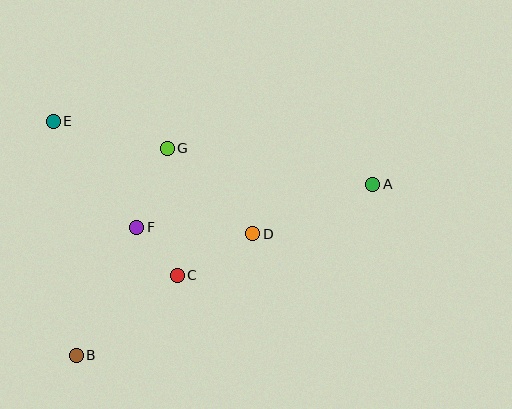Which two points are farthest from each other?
Points A and B are farthest from each other.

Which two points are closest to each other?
Points C and F are closest to each other.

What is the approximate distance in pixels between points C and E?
The distance between C and E is approximately 198 pixels.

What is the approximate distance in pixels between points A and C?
The distance between A and C is approximately 215 pixels.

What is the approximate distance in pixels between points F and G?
The distance between F and G is approximately 84 pixels.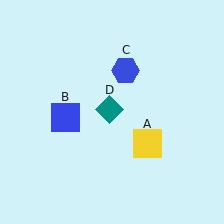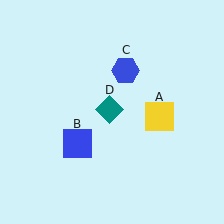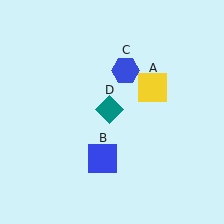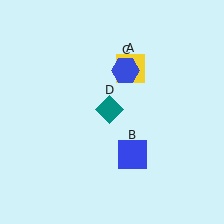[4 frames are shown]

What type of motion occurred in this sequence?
The yellow square (object A), blue square (object B) rotated counterclockwise around the center of the scene.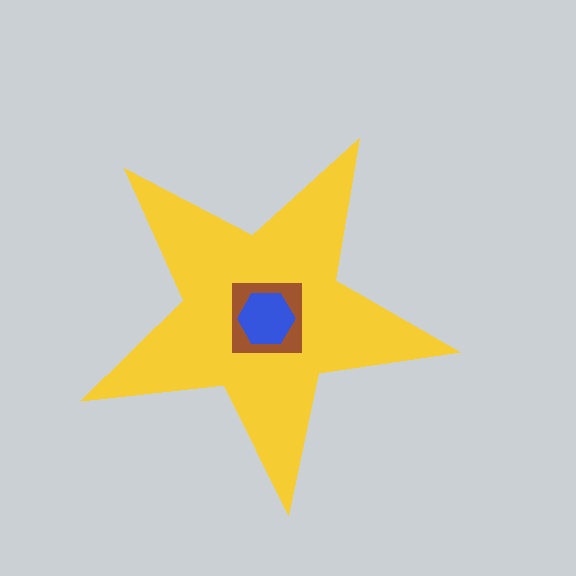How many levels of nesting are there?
3.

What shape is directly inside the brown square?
The blue hexagon.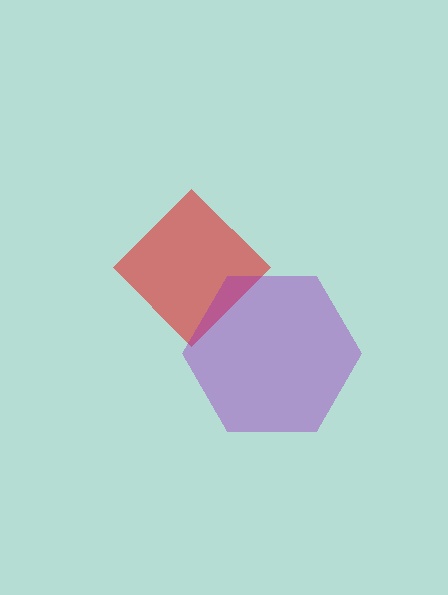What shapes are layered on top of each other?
The layered shapes are: a red diamond, a purple hexagon.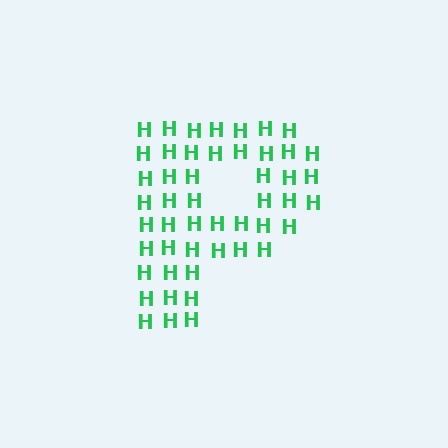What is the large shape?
The large shape is the letter P.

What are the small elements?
The small elements are letter H's.